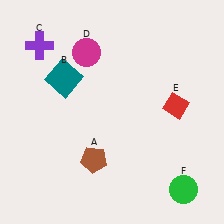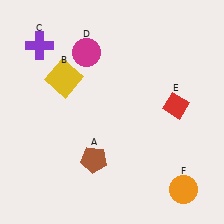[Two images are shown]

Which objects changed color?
B changed from teal to yellow. F changed from green to orange.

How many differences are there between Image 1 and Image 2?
There are 2 differences between the two images.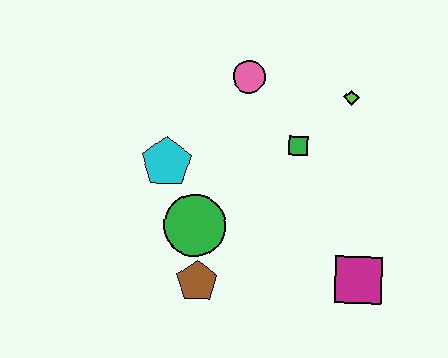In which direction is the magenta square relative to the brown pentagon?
The magenta square is to the right of the brown pentagon.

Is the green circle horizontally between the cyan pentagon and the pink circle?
Yes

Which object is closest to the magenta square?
The green square is closest to the magenta square.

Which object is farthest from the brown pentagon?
The lime diamond is farthest from the brown pentagon.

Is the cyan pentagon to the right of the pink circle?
No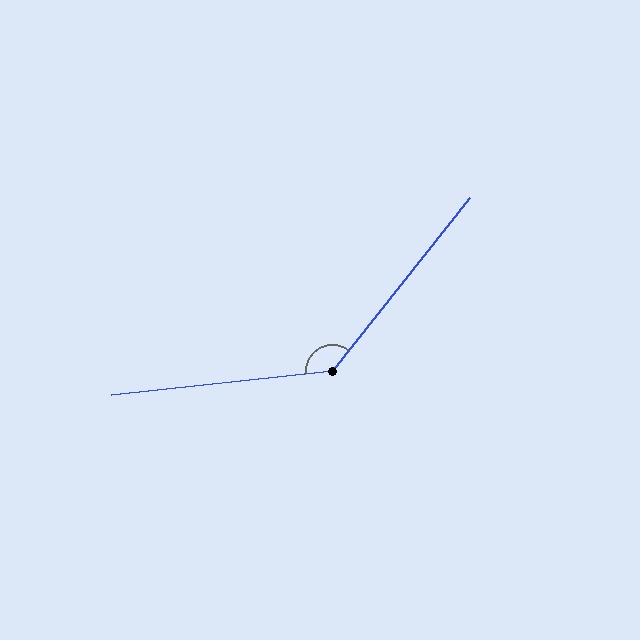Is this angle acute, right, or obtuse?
It is obtuse.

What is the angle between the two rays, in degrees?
Approximately 135 degrees.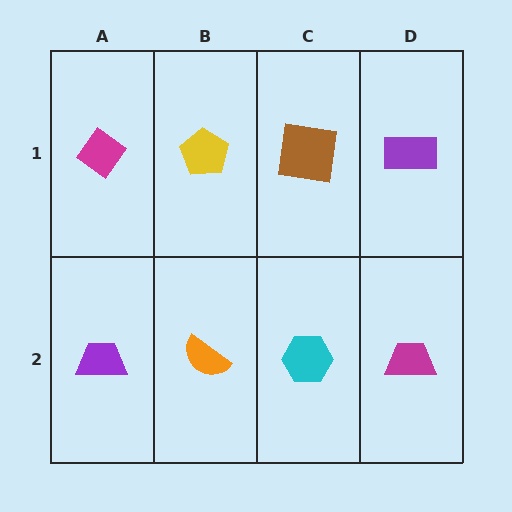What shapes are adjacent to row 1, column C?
A cyan hexagon (row 2, column C), a yellow pentagon (row 1, column B), a purple rectangle (row 1, column D).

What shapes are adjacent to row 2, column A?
A magenta diamond (row 1, column A), an orange semicircle (row 2, column B).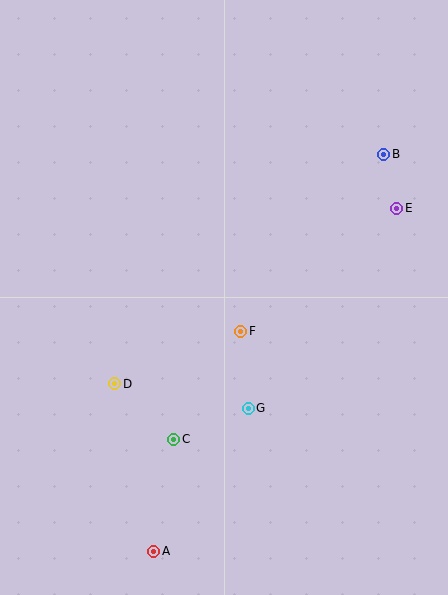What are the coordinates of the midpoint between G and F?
The midpoint between G and F is at (244, 370).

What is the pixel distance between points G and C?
The distance between G and C is 81 pixels.